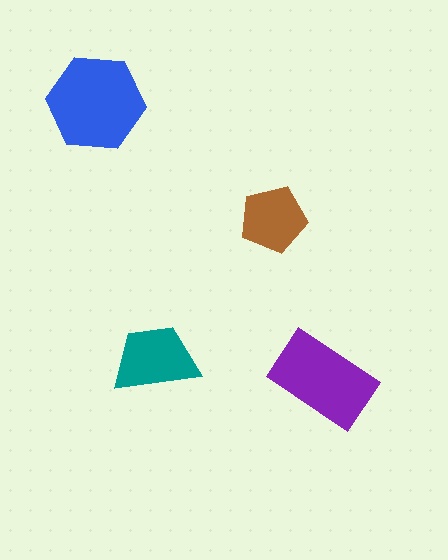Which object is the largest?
The blue hexagon.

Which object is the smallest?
The brown pentagon.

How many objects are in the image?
There are 4 objects in the image.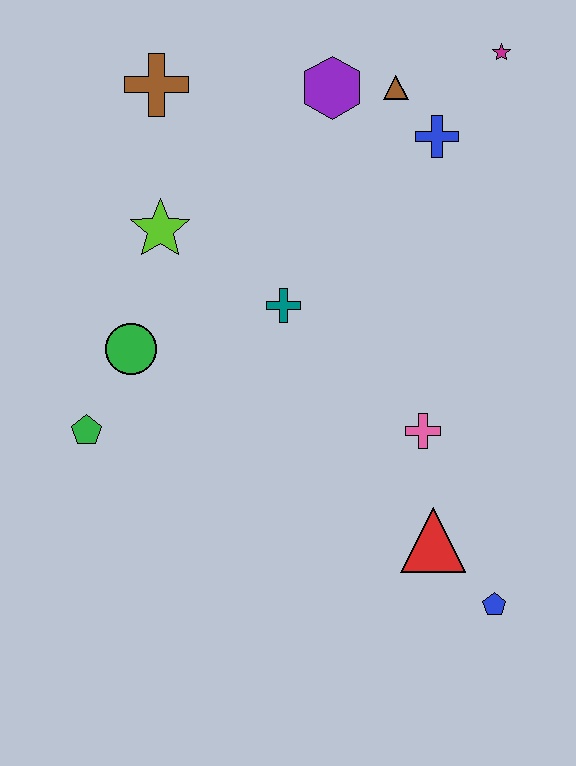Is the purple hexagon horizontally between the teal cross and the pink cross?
Yes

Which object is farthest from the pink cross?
The brown cross is farthest from the pink cross.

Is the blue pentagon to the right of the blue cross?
Yes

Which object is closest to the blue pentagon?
The red triangle is closest to the blue pentagon.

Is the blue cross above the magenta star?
No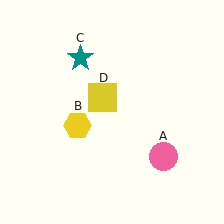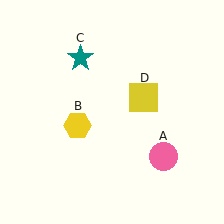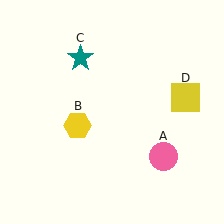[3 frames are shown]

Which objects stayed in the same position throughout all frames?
Pink circle (object A) and yellow hexagon (object B) and teal star (object C) remained stationary.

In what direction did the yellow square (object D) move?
The yellow square (object D) moved right.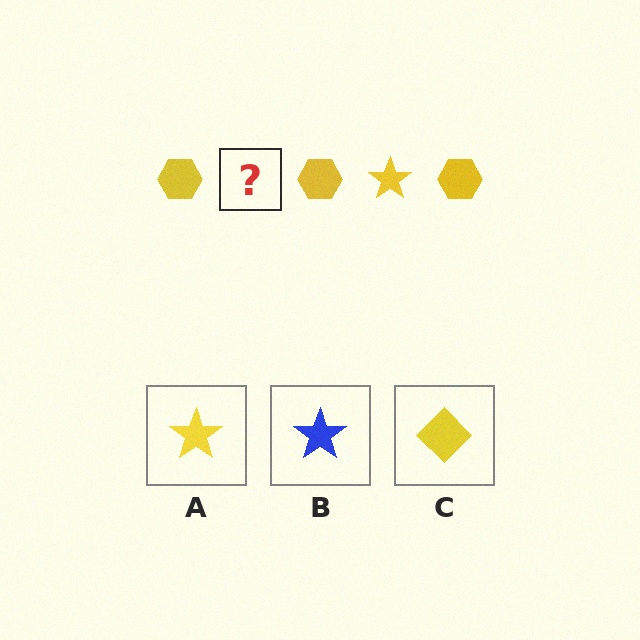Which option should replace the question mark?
Option A.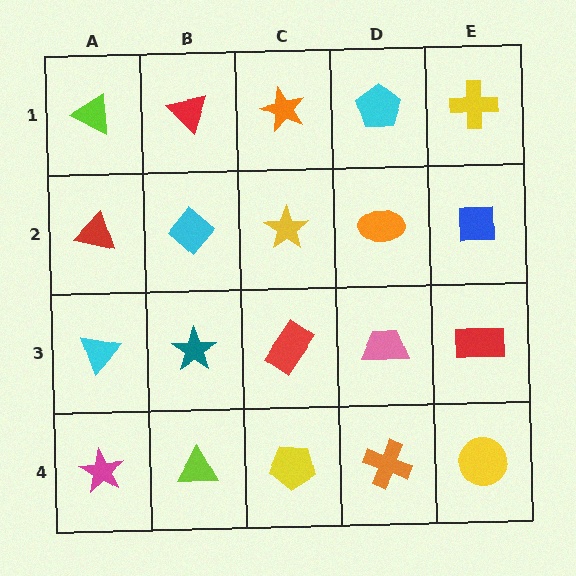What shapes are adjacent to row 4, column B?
A teal star (row 3, column B), a magenta star (row 4, column A), a yellow pentagon (row 4, column C).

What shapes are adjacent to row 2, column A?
A lime triangle (row 1, column A), a cyan triangle (row 3, column A), a cyan diamond (row 2, column B).